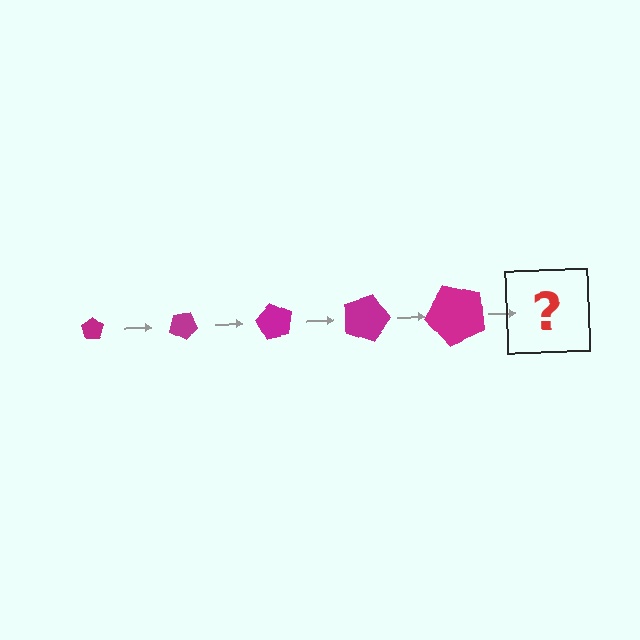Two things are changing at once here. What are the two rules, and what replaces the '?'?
The two rules are that the pentagon grows larger each step and it rotates 30 degrees each step. The '?' should be a pentagon, larger than the previous one and rotated 150 degrees from the start.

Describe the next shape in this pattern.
It should be a pentagon, larger than the previous one and rotated 150 degrees from the start.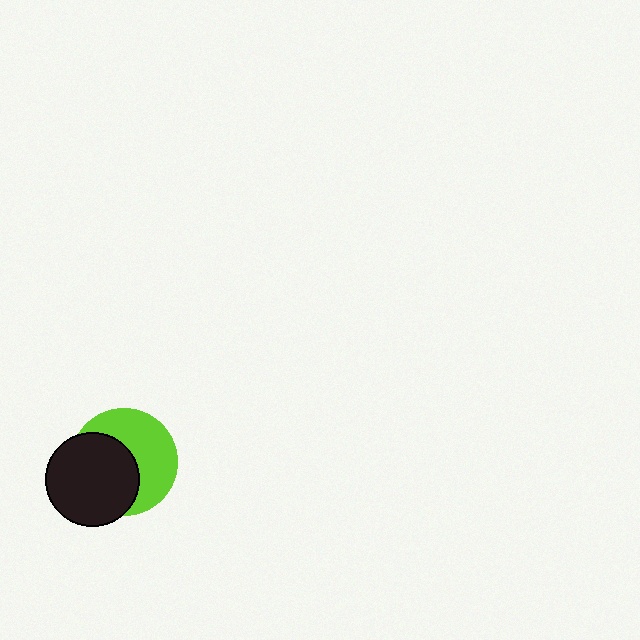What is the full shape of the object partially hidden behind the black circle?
The partially hidden object is a lime circle.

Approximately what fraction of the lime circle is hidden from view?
Roughly 49% of the lime circle is hidden behind the black circle.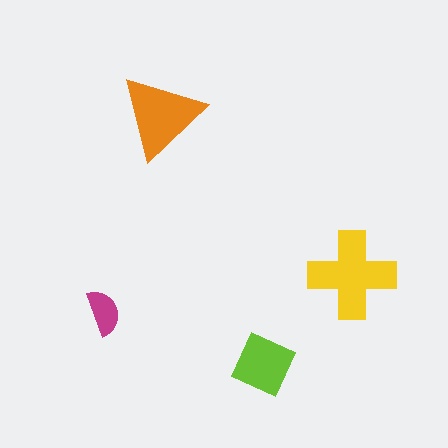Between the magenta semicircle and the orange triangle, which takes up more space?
The orange triangle.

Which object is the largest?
The yellow cross.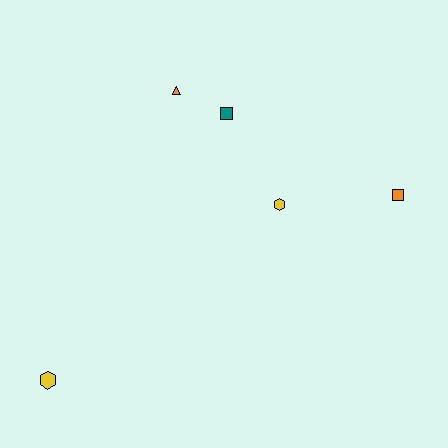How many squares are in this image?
There are 2 squares.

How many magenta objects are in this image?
There are no magenta objects.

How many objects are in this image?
There are 5 objects.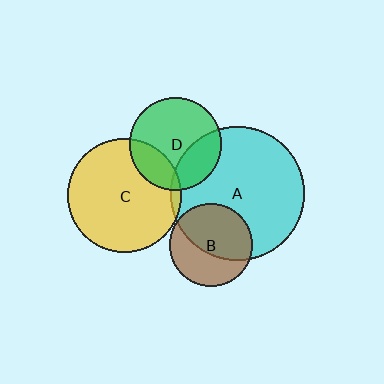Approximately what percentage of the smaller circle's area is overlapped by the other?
Approximately 30%.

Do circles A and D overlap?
Yes.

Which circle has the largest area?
Circle A (cyan).